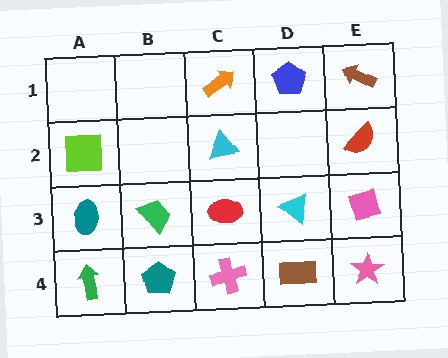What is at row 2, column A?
A lime square.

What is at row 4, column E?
A pink star.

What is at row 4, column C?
A pink cross.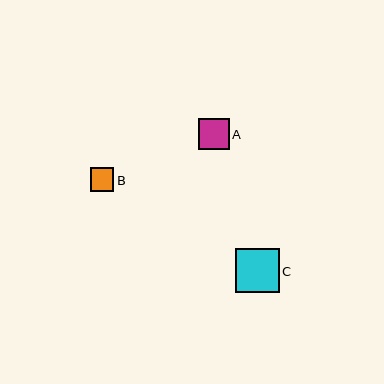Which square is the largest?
Square C is the largest with a size of approximately 44 pixels.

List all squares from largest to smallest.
From largest to smallest: C, A, B.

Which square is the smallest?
Square B is the smallest with a size of approximately 23 pixels.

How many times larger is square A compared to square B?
Square A is approximately 1.3 times the size of square B.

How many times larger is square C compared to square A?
Square C is approximately 1.4 times the size of square A.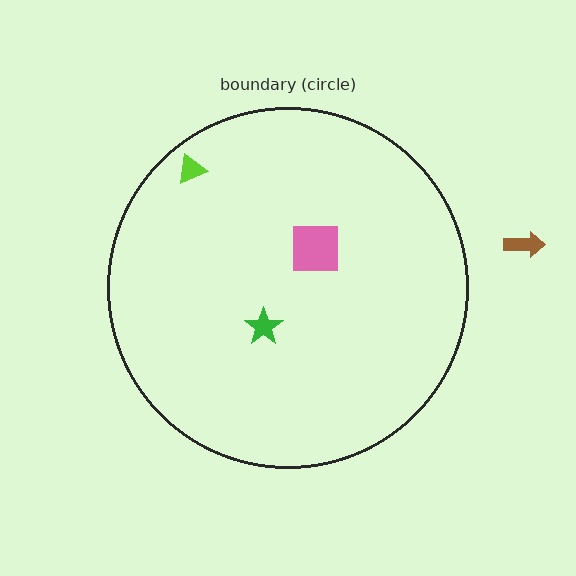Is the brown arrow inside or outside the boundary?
Outside.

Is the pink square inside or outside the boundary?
Inside.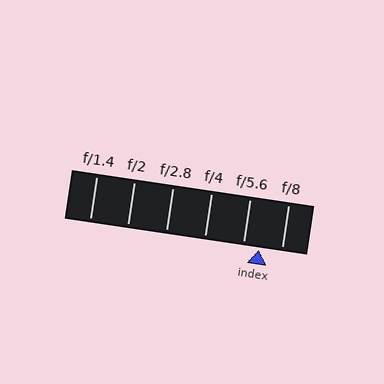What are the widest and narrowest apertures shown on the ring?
The widest aperture shown is f/1.4 and the narrowest is f/8.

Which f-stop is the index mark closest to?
The index mark is closest to f/5.6.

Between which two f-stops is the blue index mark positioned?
The index mark is between f/5.6 and f/8.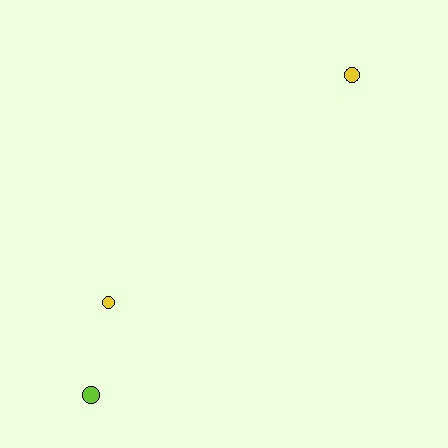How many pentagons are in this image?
There are no pentagons.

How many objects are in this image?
There are 3 objects.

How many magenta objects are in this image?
There are no magenta objects.